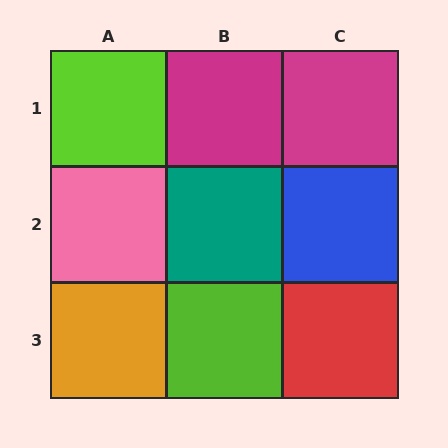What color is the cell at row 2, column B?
Teal.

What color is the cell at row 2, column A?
Pink.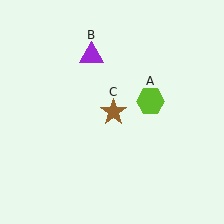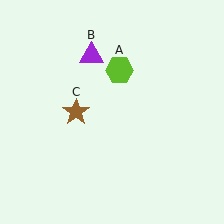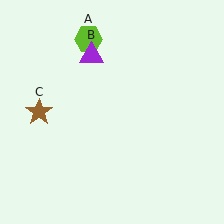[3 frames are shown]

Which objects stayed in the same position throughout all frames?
Purple triangle (object B) remained stationary.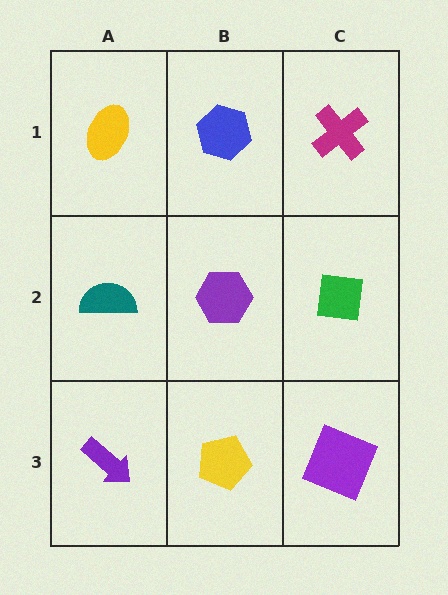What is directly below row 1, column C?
A green square.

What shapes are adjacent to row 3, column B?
A purple hexagon (row 2, column B), a purple arrow (row 3, column A), a purple square (row 3, column C).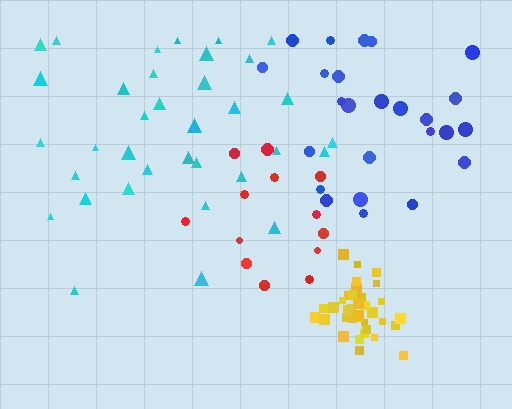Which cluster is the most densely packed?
Yellow.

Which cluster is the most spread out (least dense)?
Red.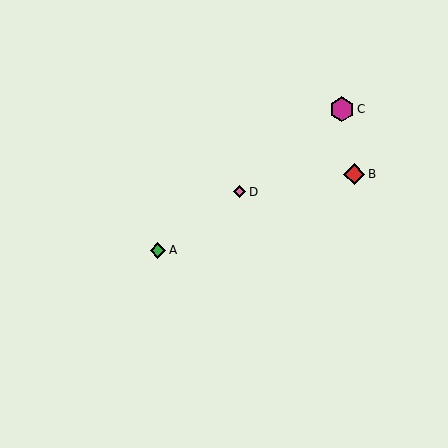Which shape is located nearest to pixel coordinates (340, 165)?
The red diamond (labeled B) at (354, 174) is nearest to that location.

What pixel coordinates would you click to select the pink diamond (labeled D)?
Click at (239, 192) to select the pink diamond D.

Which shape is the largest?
The magenta hexagon (labeled C) is the largest.